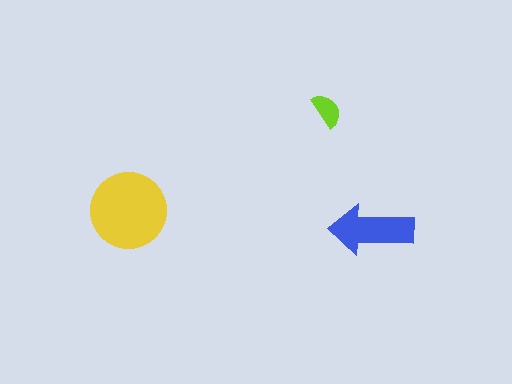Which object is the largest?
The yellow circle.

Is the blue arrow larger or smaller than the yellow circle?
Smaller.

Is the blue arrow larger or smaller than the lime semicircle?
Larger.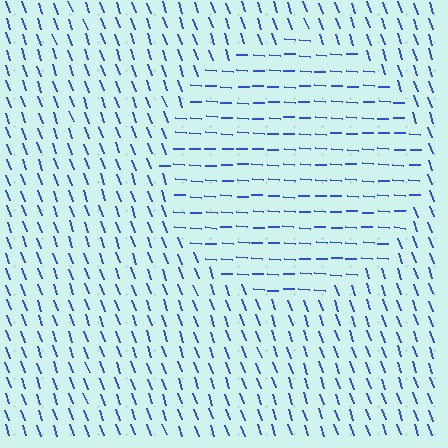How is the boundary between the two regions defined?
The boundary is defined purely by a change in line orientation (approximately 68 degrees difference). All lines are the same color and thickness.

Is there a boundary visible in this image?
Yes, there is a texture boundary formed by a change in line orientation.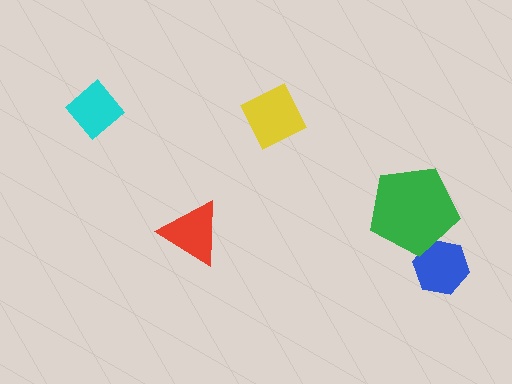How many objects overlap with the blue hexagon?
1 object overlaps with the blue hexagon.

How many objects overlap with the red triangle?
0 objects overlap with the red triangle.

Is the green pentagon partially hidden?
No, no other shape covers it.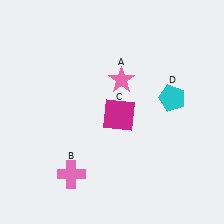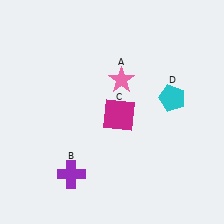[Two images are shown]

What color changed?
The cross (B) changed from pink in Image 1 to purple in Image 2.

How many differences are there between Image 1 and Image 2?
There is 1 difference between the two images.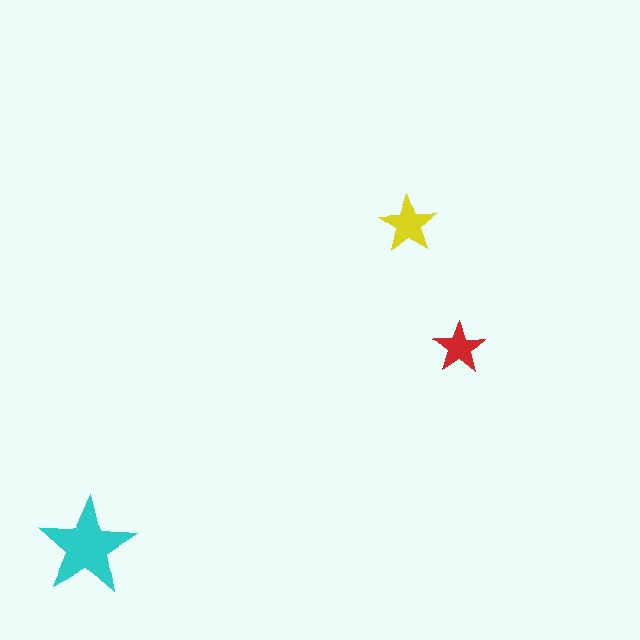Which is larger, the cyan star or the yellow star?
The cyan one.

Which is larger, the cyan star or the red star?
The cyan one.